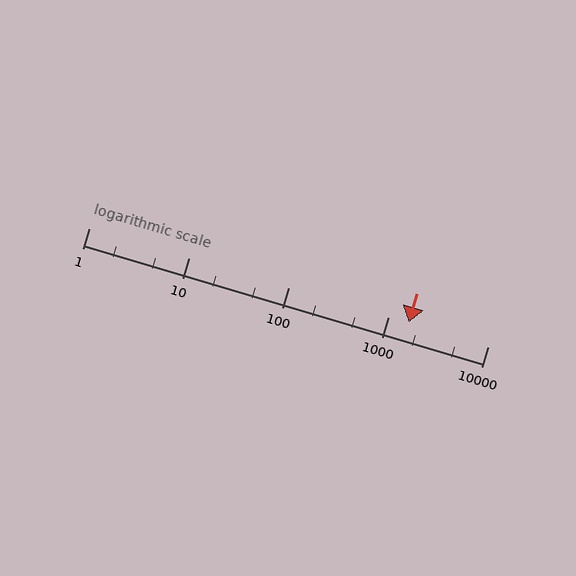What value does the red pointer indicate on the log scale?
The pointer indicates approximately 1600.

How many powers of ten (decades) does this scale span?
The scale spans 4 decades, from 1 to 10000.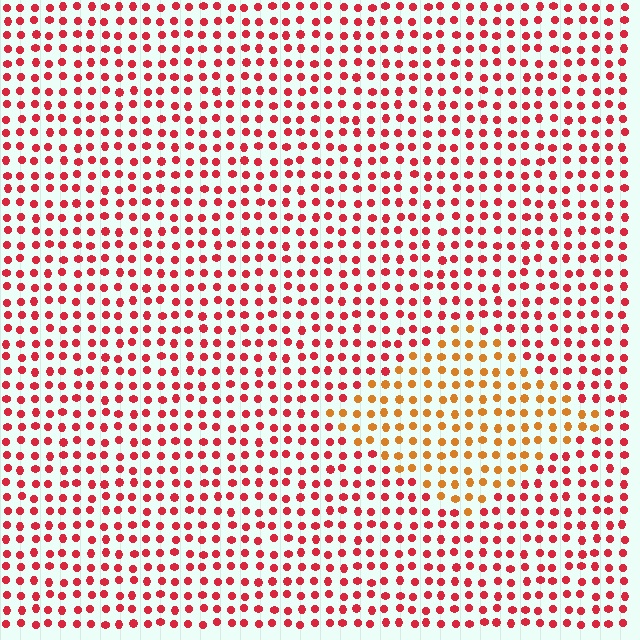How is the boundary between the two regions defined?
The boundary is defined purely by a slight shift in hue (about 38 degrees). Spacing, size, and orientation are identical on both sides.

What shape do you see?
I see a diamond.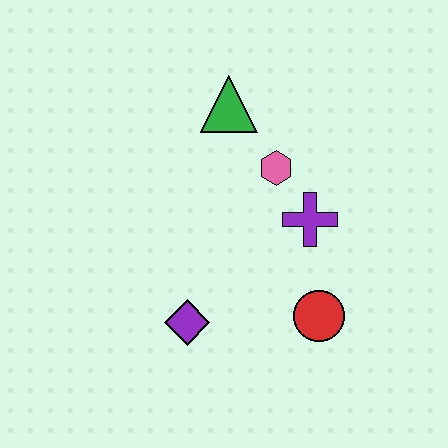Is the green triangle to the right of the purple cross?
No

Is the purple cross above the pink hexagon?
No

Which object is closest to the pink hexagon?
The purple cross is closest to the pink hexagon.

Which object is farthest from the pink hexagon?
The purple diamond is farthest from the pink hexagon.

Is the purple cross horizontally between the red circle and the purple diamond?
Yes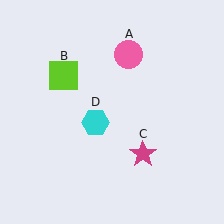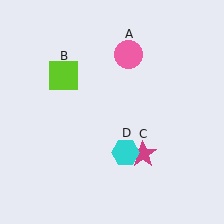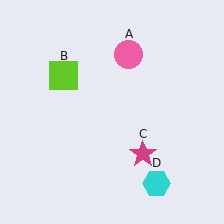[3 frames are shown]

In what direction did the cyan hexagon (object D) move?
The cyan hexagon (object D) moved down and to the right.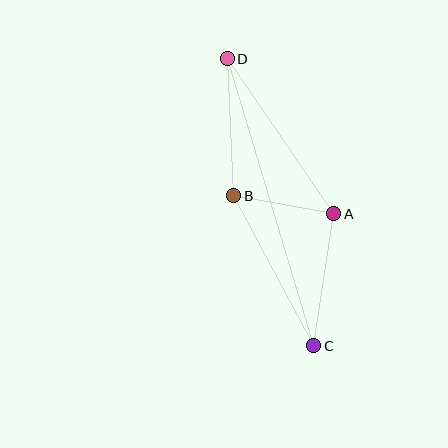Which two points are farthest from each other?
Points C and D are farthest from each other.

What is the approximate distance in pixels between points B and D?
The distance between B and D is approximately 137 pixels.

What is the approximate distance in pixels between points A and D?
The distance between A and D is approximately 188 pixels.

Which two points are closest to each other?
Points A and B are closest to each other.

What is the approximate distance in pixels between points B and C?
The distance between B and C is approximately 170 pixels.